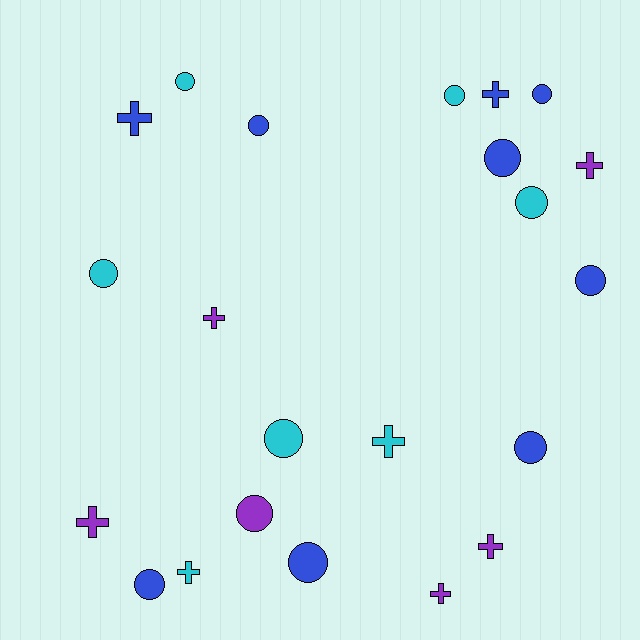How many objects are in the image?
There are 22 objects.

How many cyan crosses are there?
There are 2 cyan crosses.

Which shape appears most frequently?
Circle, with 13 objects.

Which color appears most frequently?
Blue, with 9 objects.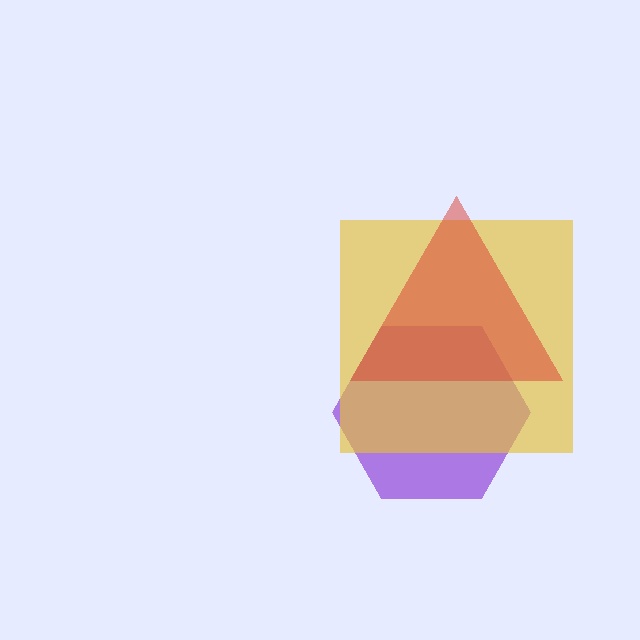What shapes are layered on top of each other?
The layered shapes are: a purple hexagon, a yellow square, a red triangle.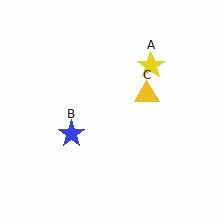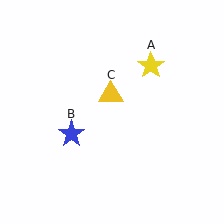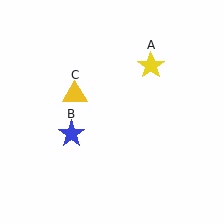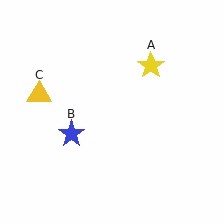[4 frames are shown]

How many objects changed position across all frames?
1 object changed position: yellow triangle (object C).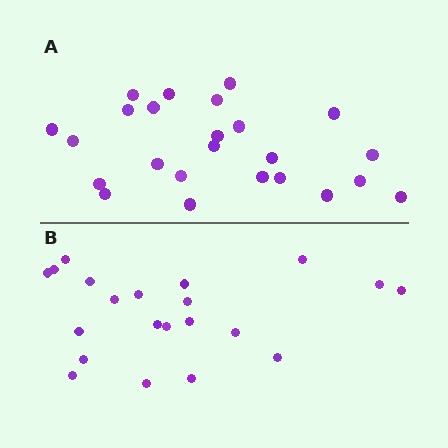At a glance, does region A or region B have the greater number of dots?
Region A (the top region) has more dots.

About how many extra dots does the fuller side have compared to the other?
Region A has just a few more — roughly 2 or 3 more dots than region B.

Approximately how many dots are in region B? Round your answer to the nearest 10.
About 20 dots. (The exact count is 21, which rounds to 20.)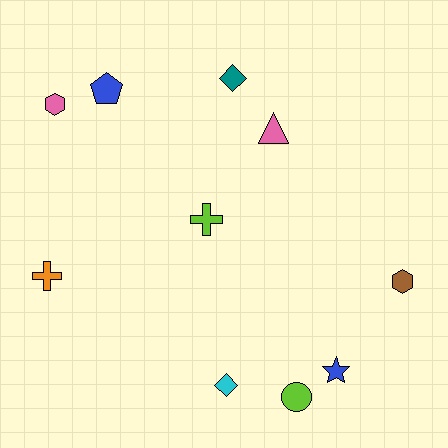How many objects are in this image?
There are 10 objects.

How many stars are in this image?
There is 1 star.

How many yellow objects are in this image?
There are no yellow objects.